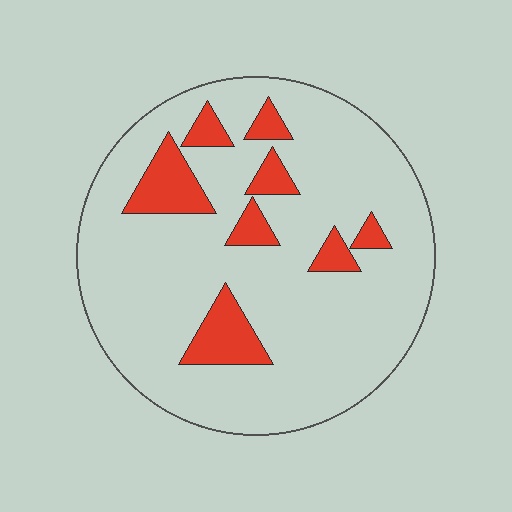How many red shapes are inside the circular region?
8.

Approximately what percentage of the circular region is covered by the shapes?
Approximately 15%.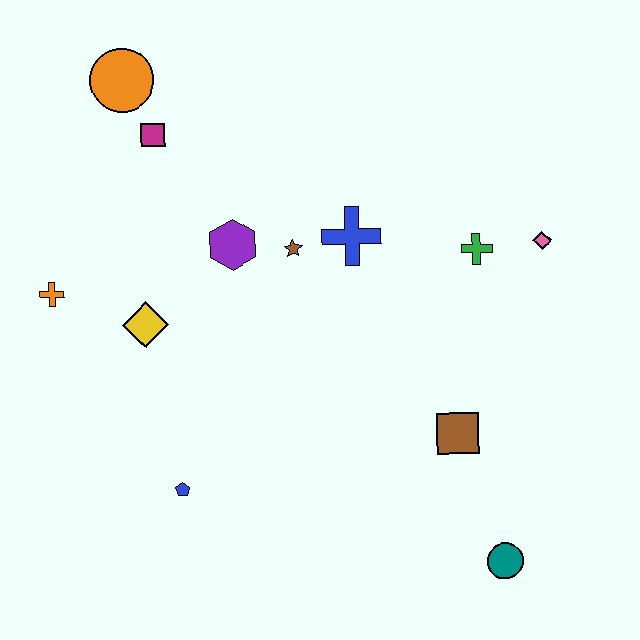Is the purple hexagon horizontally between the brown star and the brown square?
No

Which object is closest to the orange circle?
The magenta square is closest to the orange circle.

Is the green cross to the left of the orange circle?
No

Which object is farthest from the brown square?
The orange circle is farthest from the brown square.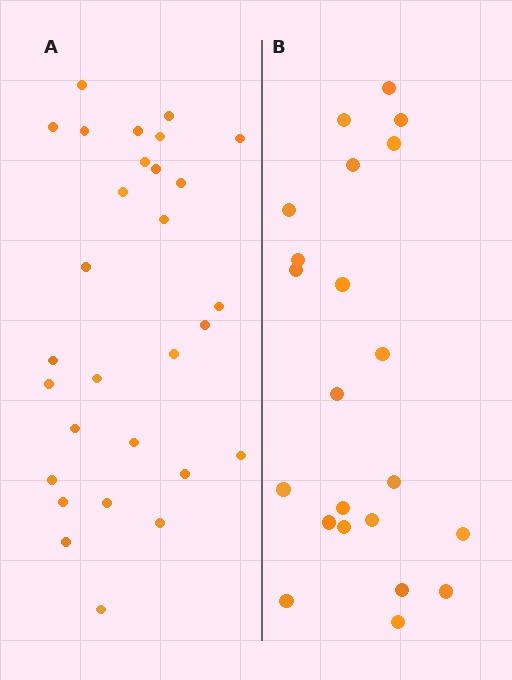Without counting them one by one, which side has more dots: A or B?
Region A (the left region) has more dots.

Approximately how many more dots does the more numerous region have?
Region A has roughly 8 or so more dots than region B.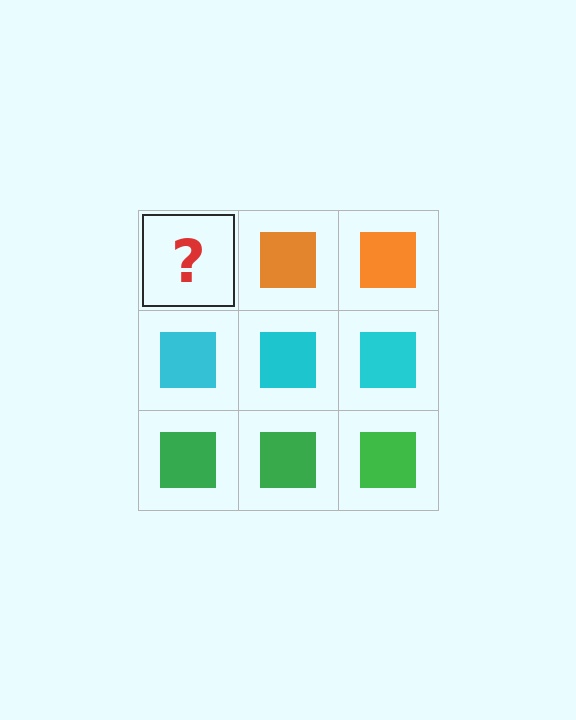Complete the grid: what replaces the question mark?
The question mark should be replaced with an orange square.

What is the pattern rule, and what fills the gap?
The rule is that each row has a consistent color. The gap should be filled with an orange square.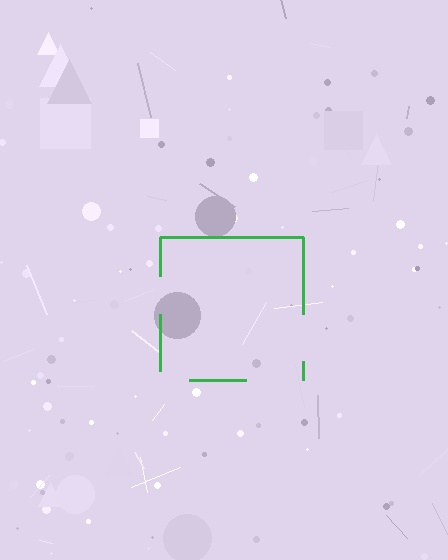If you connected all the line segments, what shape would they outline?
They would outline a square.